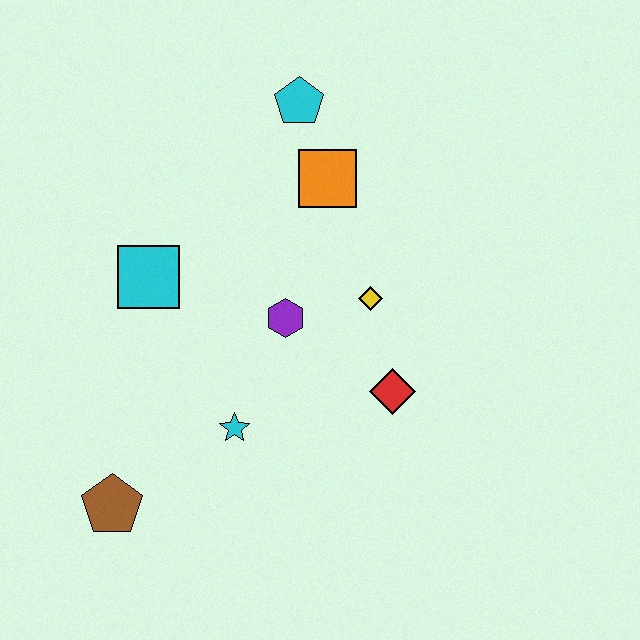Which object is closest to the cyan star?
The purple hexagon is closest to the cyan star.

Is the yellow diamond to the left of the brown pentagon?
No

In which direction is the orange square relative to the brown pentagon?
The orange square is above the brown pentagon.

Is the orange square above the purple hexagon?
Yes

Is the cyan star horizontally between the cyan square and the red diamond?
Yes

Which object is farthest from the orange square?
The brown pentagon is farthest from the orange square.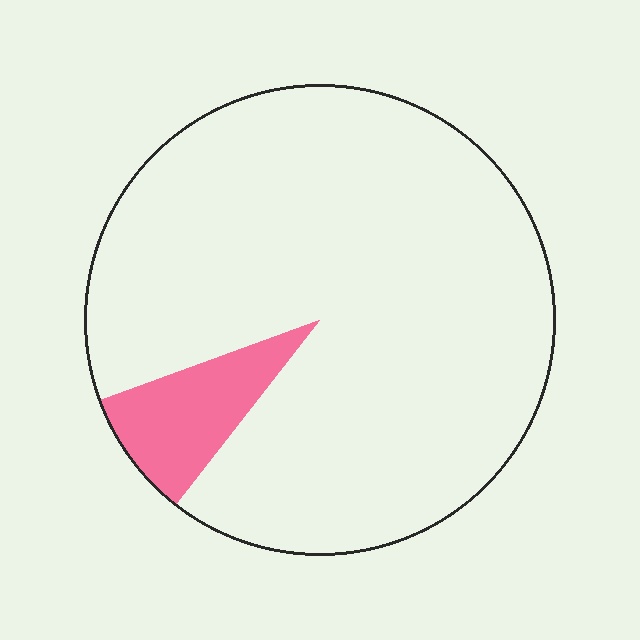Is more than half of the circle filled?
No.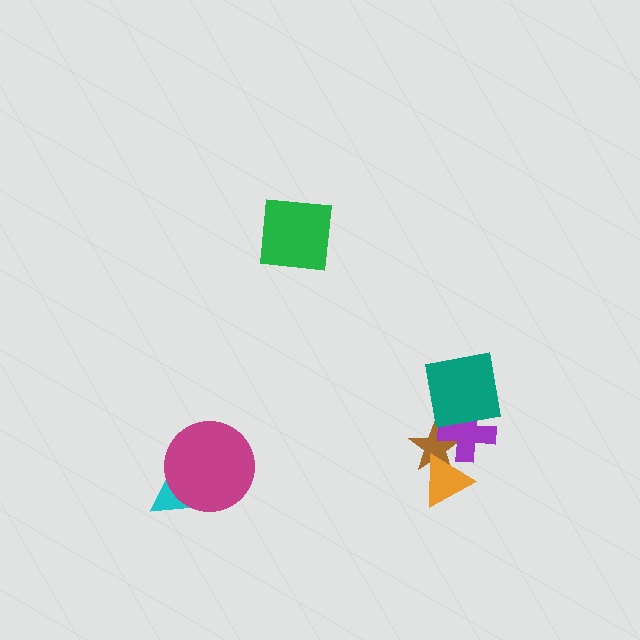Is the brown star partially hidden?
Yes, it is partially covered by another shape.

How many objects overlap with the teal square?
2 objects overlap with the teal square.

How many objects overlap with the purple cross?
3 objects overlap with the purple cross.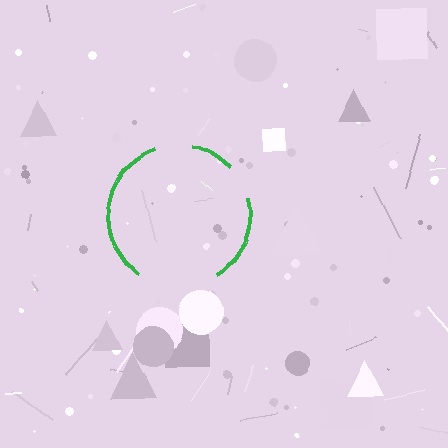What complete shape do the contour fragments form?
The contour fragments form a circle.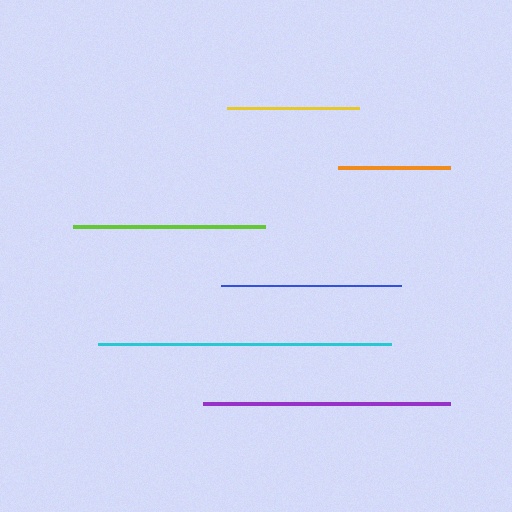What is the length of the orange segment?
The orange segment is approximately 112 pixels long.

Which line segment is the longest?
The cyan line is the longest at approximately 293 pixels.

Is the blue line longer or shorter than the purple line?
The purple line is longer than the blue line.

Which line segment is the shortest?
The orange line is the shortest at approximately 112 pixels.